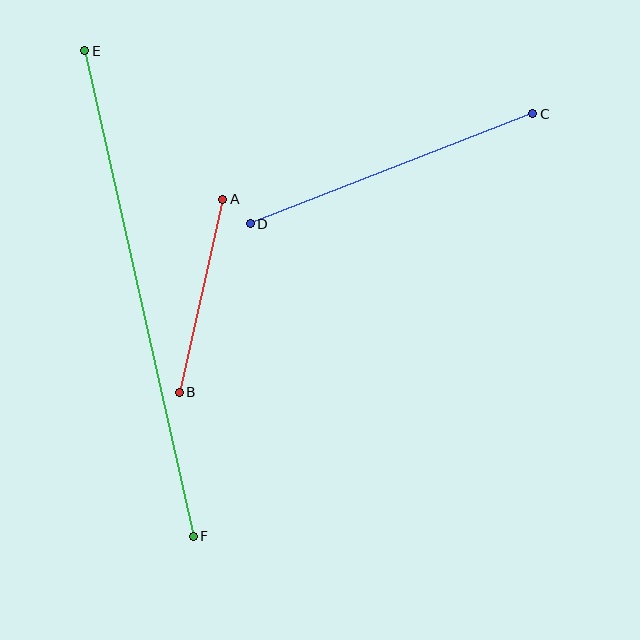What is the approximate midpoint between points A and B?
The midpoint is at approximately (201, 296) pixels.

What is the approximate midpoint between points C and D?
The midpoint is at approximately (392, 169) pixels.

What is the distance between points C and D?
The distance is approximately 303 pixels.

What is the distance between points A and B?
The distance is approximately 198 pixels.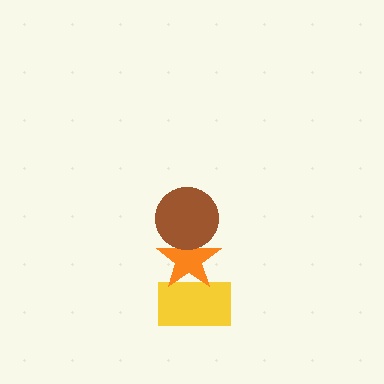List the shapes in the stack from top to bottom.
From top to bottom: the brown circle, the orange star, the yellow rectangle.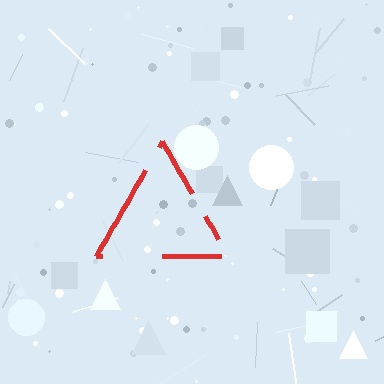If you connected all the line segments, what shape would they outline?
They would outline a triangle.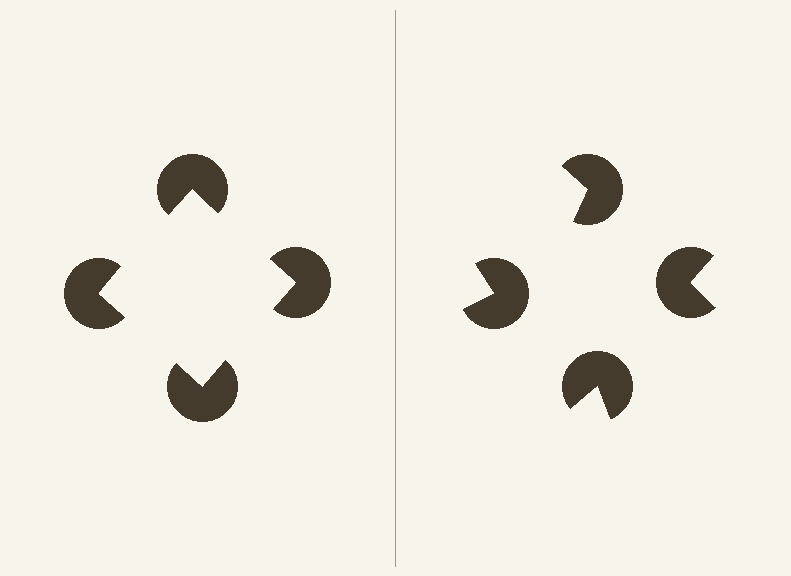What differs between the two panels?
The pac-man discs are positioned identically on both sides; only the wedge orientations differ. On the left they align to a square; on the right they are misaligned.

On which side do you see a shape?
An illusory square appears on the left side. On the right side the wedge cuts are rotated, so no coherent shape forms.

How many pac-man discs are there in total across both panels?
8 — 4 on each side.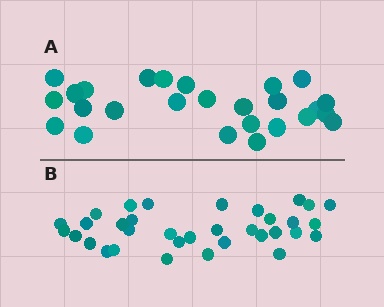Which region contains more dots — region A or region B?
Region B (the bottom region) has more dots.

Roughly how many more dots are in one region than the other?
Region B has roughly 8 or so more dots than region A.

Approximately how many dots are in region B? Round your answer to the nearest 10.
About 30 dots. (The exact count is 34, which rounds to 30.)